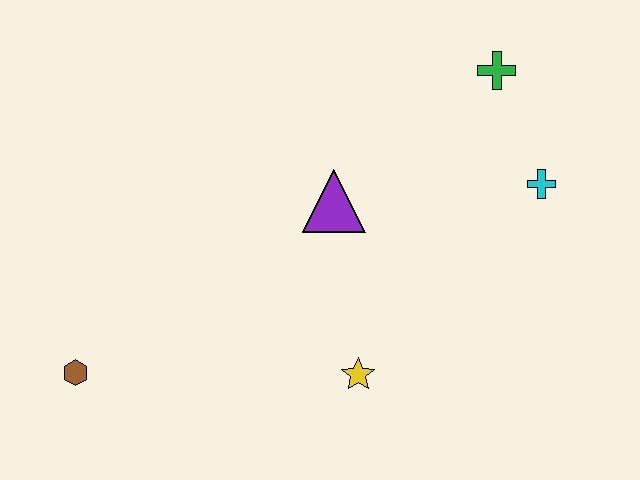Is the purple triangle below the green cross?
Yes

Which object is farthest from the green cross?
The brown hexagon is farthest from the green cross.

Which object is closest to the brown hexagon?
The yellow star is closest to the brown hexagon.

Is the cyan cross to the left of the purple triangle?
No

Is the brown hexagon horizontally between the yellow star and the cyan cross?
No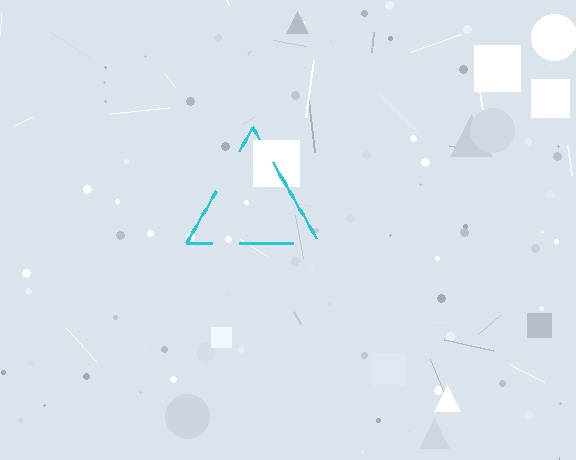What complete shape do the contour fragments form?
The contour fragments form a triangle.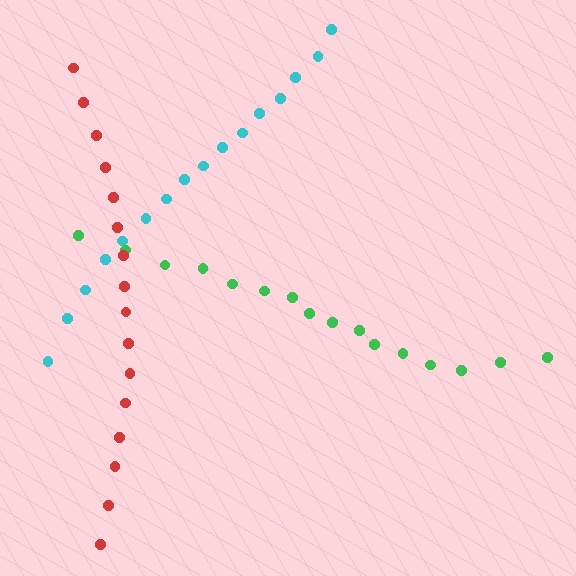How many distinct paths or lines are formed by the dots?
There are 3 distinct paths.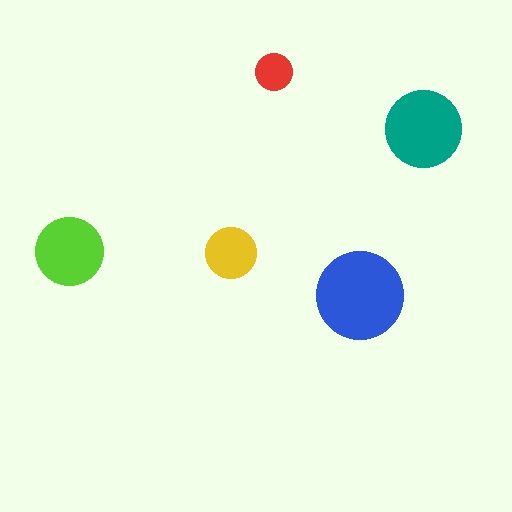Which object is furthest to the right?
The teal circle is rightmost.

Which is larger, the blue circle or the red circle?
The blue one.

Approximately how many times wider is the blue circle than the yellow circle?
About 1.5 times wider.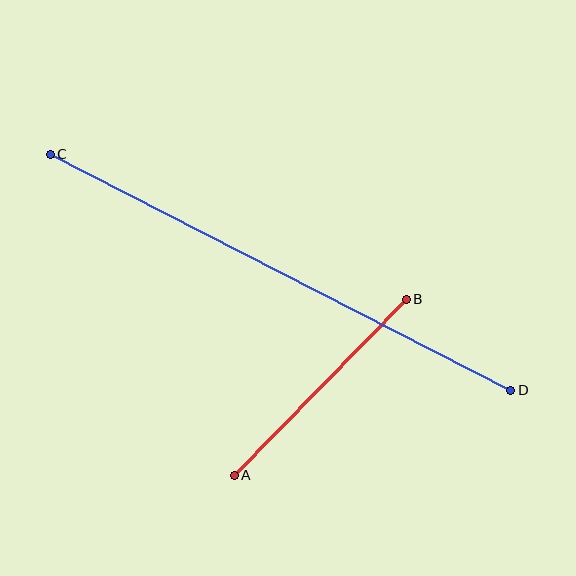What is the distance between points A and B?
The distance is approximately 246 pixels.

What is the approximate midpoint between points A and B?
The midpoint is at approximately (320, 387) pixels.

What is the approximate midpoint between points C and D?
The midpoint is at approximately (281, 272) pixels.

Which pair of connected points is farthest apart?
Points C and D are farthest apart.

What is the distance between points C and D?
The distance is approximately 517 pixels.